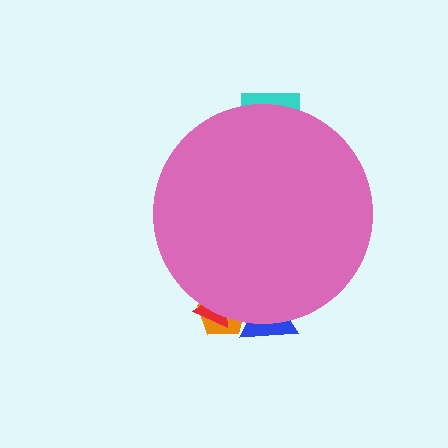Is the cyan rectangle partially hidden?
Yes, the cyan rectangle is partially hidden behind the pink circle.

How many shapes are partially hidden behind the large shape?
4 shapes are partially hidden.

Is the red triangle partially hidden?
Yes, the red triangle is partially hidden behind the pink circle.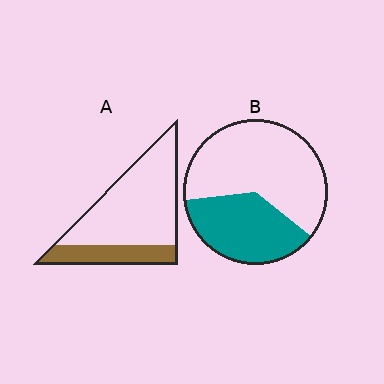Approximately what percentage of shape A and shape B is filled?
A is approximately 25% and B is approximately 40%.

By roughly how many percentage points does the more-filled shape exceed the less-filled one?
By roughly 10 percentage points (B over A).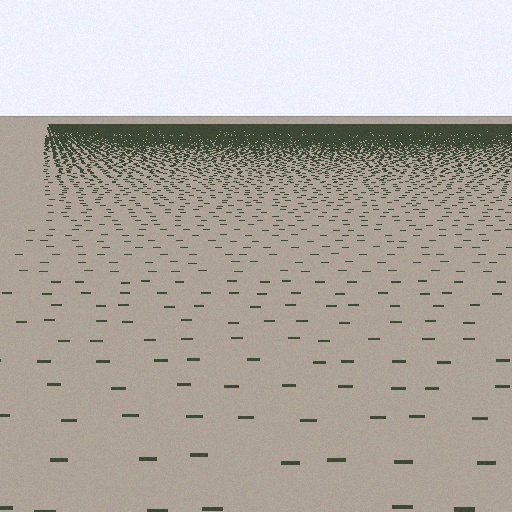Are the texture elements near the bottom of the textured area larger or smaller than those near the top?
Larger. Near the bottom, elements are closer to the viewer and appear at a bigger on-screen size.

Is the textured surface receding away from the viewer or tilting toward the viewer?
The surface is receding away from the viewer. Texture elements get smaller and denser toward the top.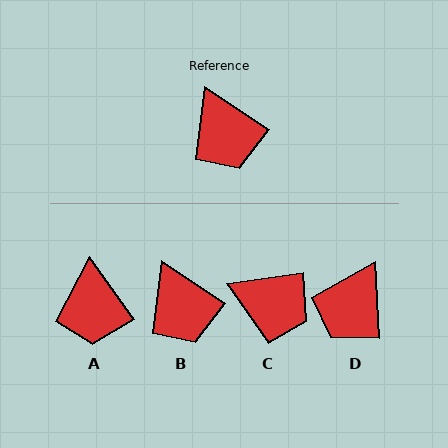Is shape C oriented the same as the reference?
No, it is off by about 42 degrees.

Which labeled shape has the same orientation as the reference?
B.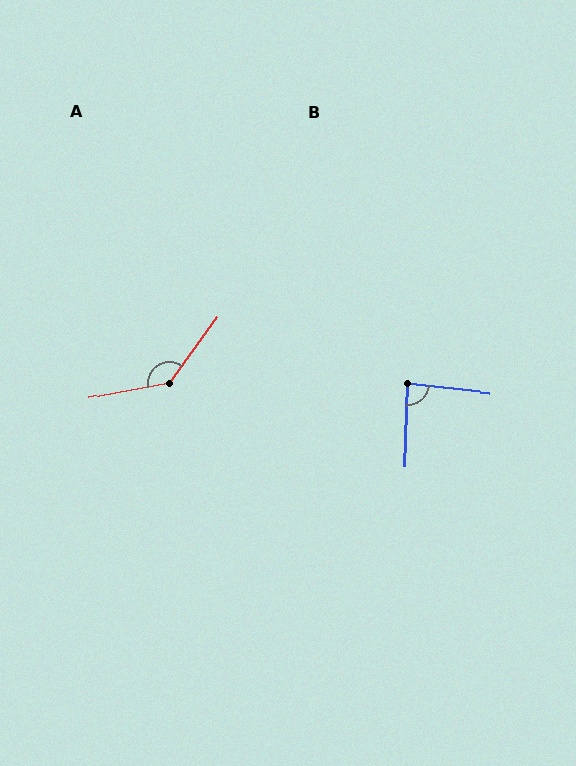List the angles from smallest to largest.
B (85°), A (138°).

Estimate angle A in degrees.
Approximately 138 degrees.